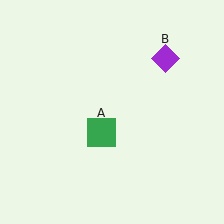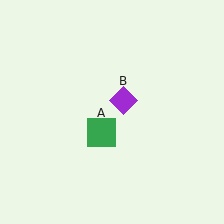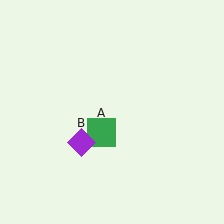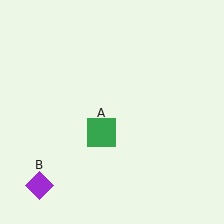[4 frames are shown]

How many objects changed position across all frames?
1 object changed position: purple diamond (object B).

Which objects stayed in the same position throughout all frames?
Green square (object A) remained stationary.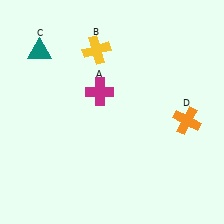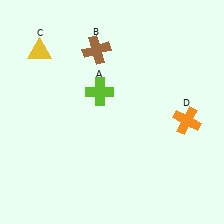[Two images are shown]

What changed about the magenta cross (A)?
In Image 1, A is magenta. In Image 2, it changed to lime.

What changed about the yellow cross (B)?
In Image 1, B is yellow. In Image 2, it changed to brown.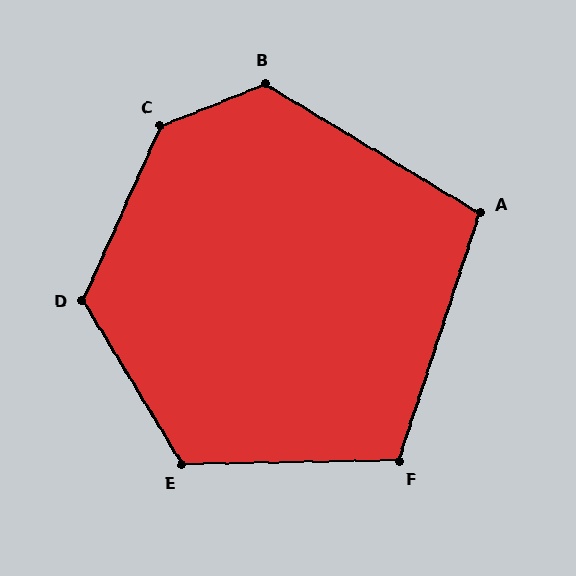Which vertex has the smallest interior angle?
A, at approximately 103 degrees.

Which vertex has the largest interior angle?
C, at approximately 136 degrees.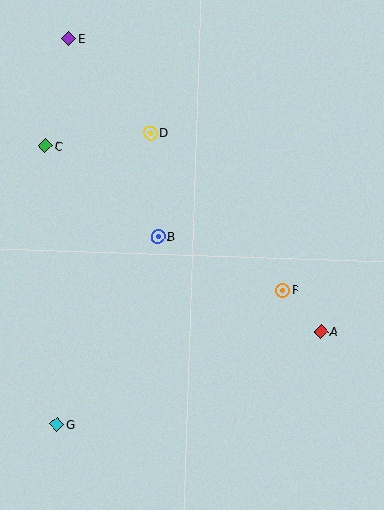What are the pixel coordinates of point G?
Point G is at (57, 425).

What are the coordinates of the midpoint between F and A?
The midpoint between F and A is at (302, 311).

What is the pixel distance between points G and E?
The distance between G and E is 386 pixels.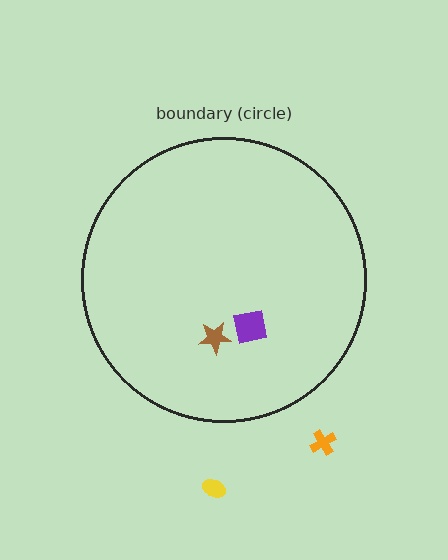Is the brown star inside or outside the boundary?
Inside.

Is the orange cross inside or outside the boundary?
Outside.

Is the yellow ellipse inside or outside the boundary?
Outside.